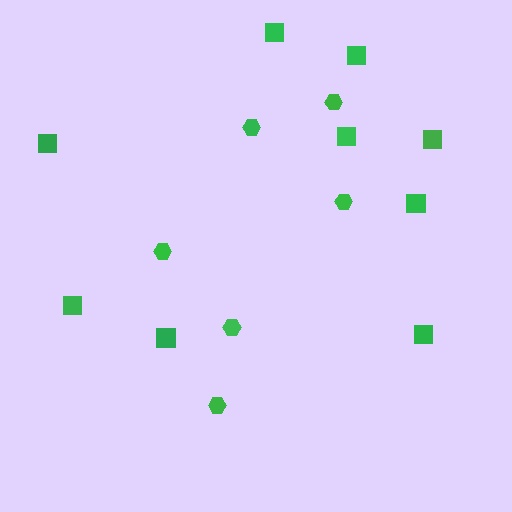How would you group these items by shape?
There are 2 groups: one group of hexagons (6) and one group of squares (9).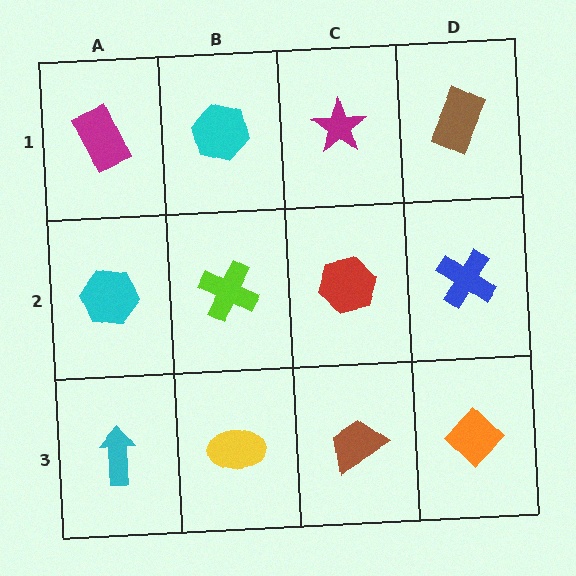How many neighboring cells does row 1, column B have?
3.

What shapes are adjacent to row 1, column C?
A red hexagon (row 2, column C), a cyan hexagon (row 1, column B), a brown rectangle (row 1, column D).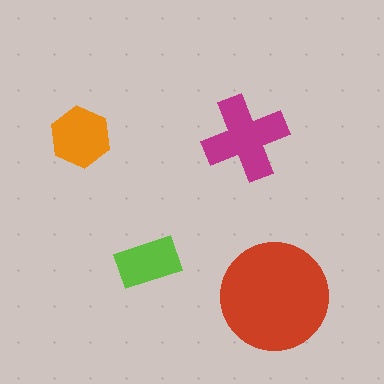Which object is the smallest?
The lime rectangle.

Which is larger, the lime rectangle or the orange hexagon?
The orange hexagon.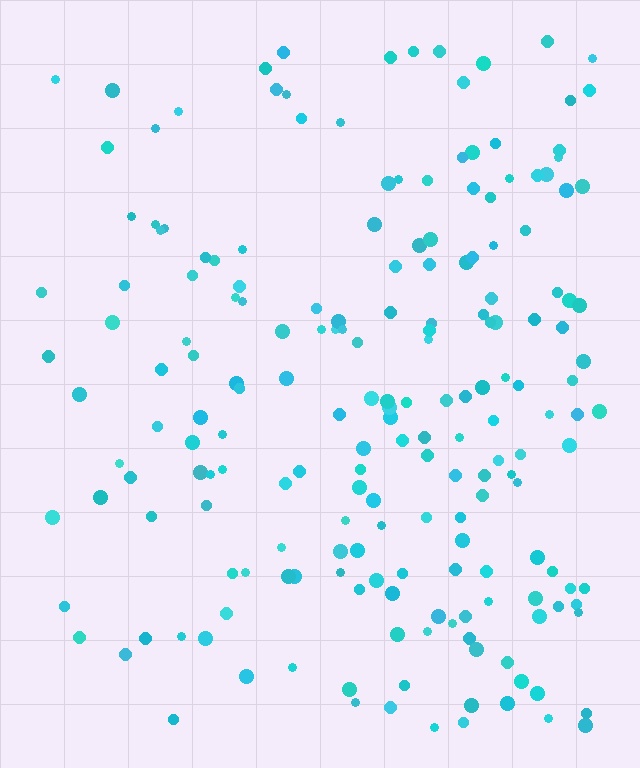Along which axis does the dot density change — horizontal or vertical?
Horizontal.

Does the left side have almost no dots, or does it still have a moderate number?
Still a moderate number, just noticeably fewer than the right.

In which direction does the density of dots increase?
From left to right, with the right side densest.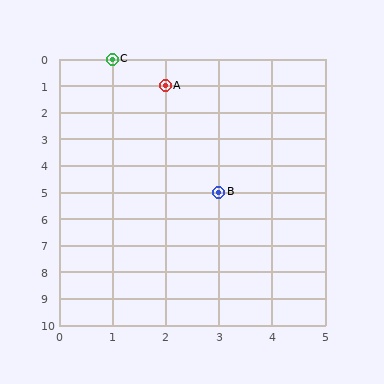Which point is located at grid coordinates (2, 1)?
Point A is at (2, 1).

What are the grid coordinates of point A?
Point A is at grid coordinates (2, 1).